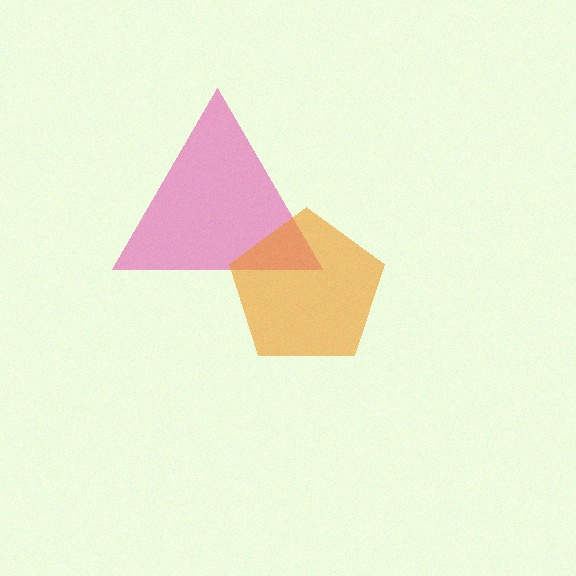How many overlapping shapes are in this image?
There are 2 overlapping shapes in the image.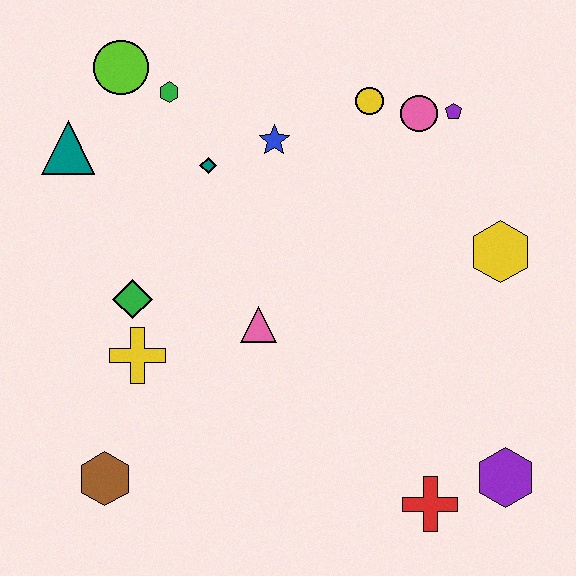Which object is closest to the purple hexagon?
The red cross is closest to the purple hexagon.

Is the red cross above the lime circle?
No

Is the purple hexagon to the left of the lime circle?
No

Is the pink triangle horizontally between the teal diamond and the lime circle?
No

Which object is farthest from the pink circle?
The brown hexagon is farthest from the pink circle.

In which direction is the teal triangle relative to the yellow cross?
The teal triangle is above the yellow cross.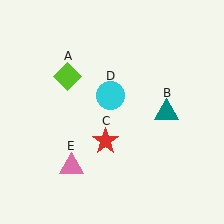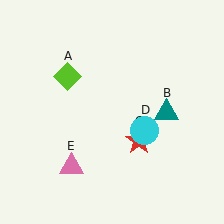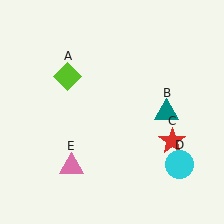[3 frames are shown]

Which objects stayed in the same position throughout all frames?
Lime diamond (object A) and teal triangle (object B) and pink triangle (object E) remained stationary.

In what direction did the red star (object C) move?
The red star (object C) moved right.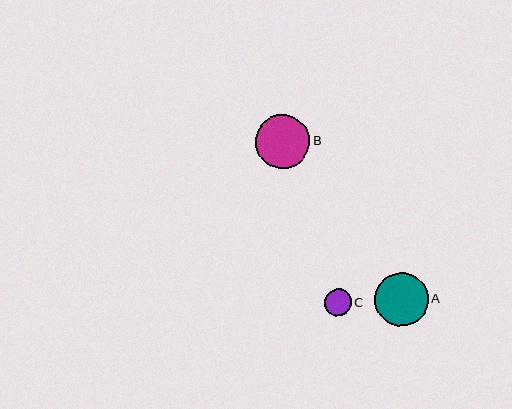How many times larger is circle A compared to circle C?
Circle A is approximately 2.0 times the size of circle C.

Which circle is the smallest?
Circle C is the smallest with a size of approximately 27 pixels.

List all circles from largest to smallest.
From largest to smallest: B, A, C.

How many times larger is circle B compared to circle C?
Circle B is approximately 2.0 times the size of circle C.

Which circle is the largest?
Circle B is the largest with a size of approximately 54 pixels.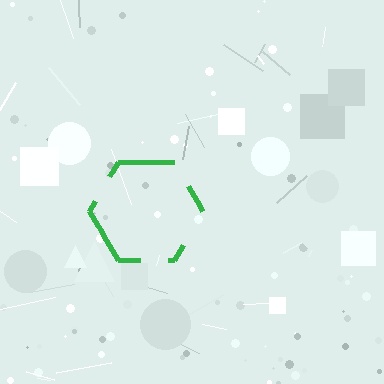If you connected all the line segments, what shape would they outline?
They would outline a hexagon.